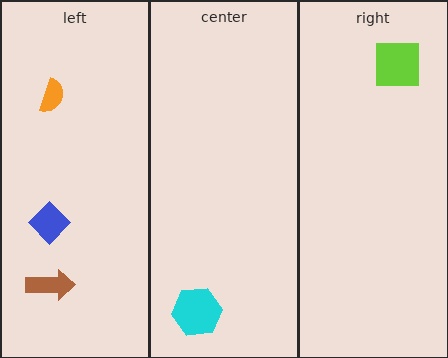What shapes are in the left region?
The orange semicircle, the blue diamond, the brown arrow.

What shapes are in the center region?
The cyan hexagon.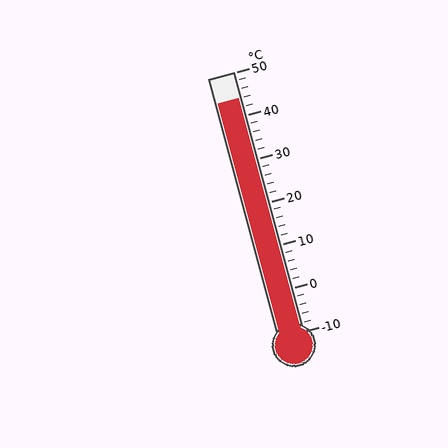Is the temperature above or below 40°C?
The temperature is above 40°C.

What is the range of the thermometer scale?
The thermometer scale ranges from -10°C to 50°C.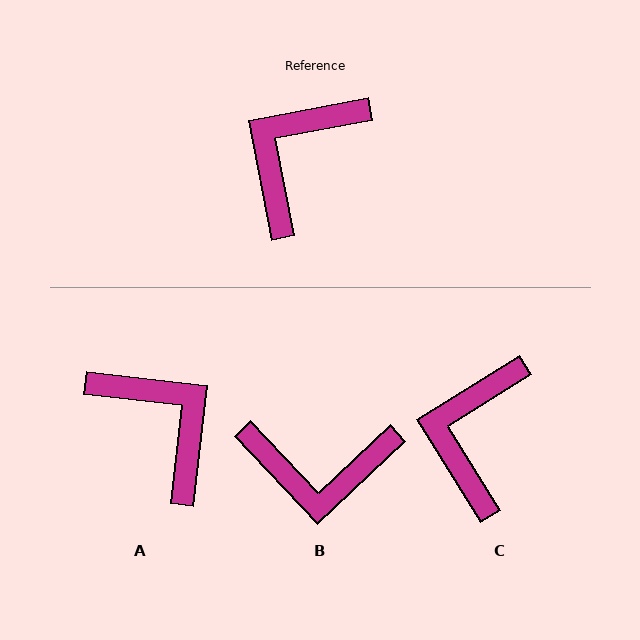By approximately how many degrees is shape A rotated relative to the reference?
Approximately 107 degrees clockwise.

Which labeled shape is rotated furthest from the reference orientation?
B, about 123 degrees away.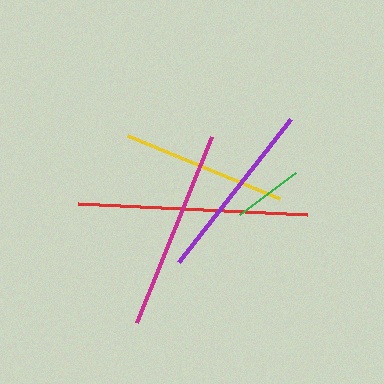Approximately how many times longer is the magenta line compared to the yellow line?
The magenta line is approximately 1.2 times the length of the yellow line.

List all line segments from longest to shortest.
From longest to shortest: red, magenta, purple, yellow, green.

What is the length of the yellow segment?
The yellow segment is approximately 165 pixels long.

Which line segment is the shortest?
The green line is the shortest at approximately 70 pixels.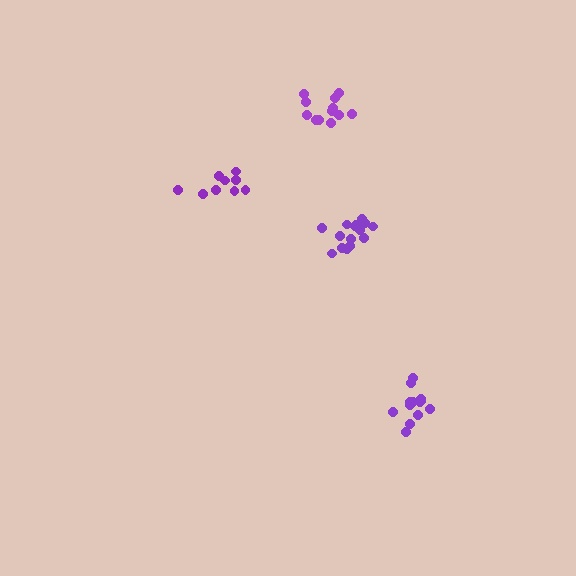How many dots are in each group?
Group 1: 13 dots, Group 2: 9 dots, Group 3: 15 dots, Group 4: 12 dots (49 total).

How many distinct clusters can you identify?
There are 4 distinct clusters.